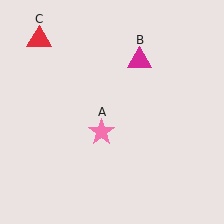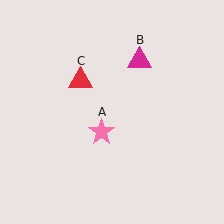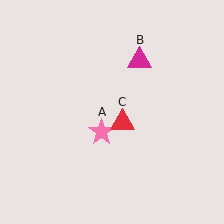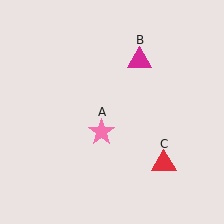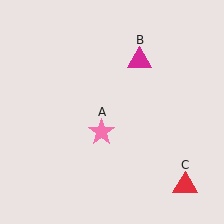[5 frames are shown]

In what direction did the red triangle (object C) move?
The red triangle (object C) moved down and to the right.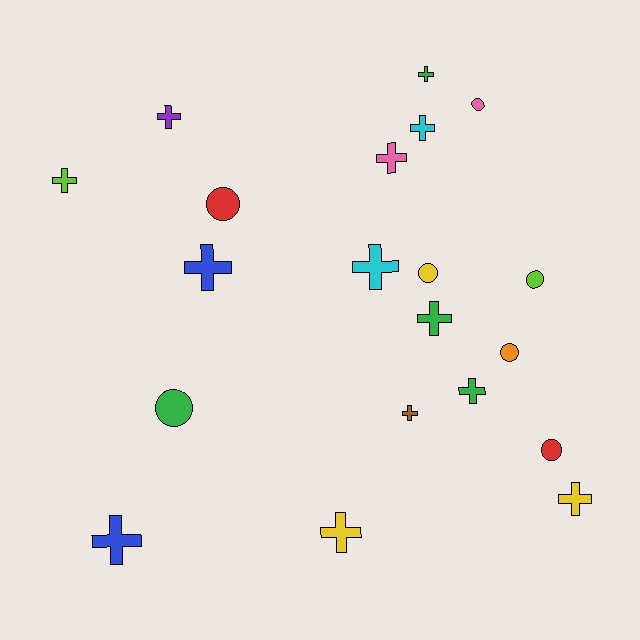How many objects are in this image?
There are 20 objects.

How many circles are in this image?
There are 7 circles.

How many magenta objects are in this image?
There are no magenta objects.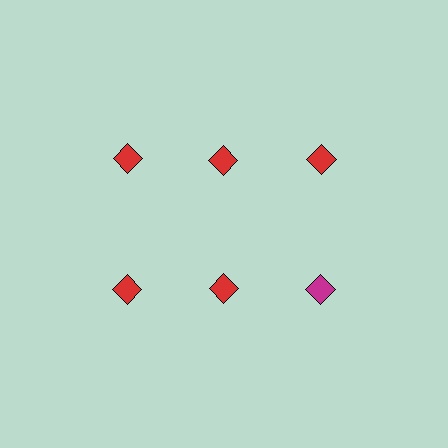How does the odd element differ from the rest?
It has a different color: magenta instead of red.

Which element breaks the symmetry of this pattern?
The magenta diamond in the second row, center column breaks the symmetry. All other shapes are red diamonds.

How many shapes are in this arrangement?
There are 6 shapes arranged in a grid pattern.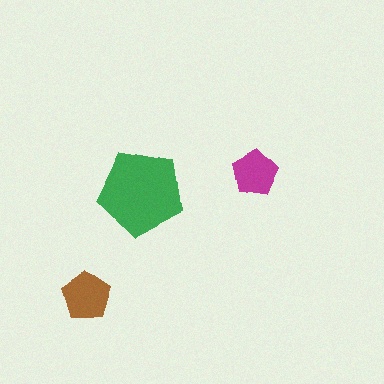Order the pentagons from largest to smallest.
the green one, the brown one, the magenta one.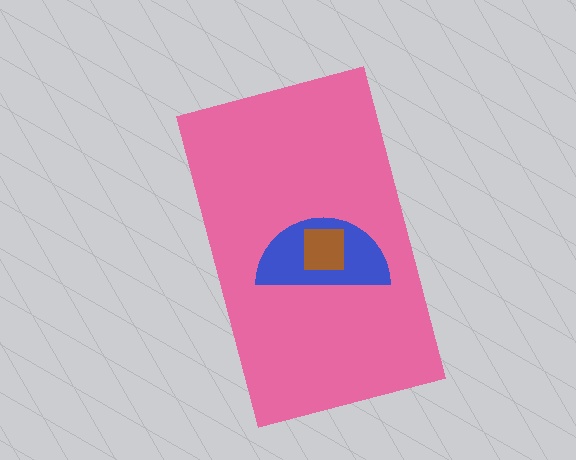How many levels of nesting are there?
3.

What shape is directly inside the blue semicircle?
The brown square.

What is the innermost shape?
The brown square.